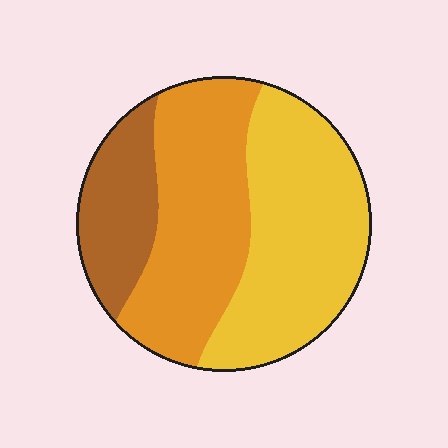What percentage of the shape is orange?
Orange takes up about three eighths (3/8) of the shape.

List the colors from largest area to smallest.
From largest to smallest: yellow, orange, brown.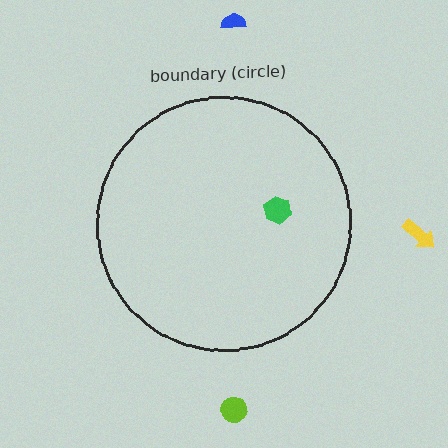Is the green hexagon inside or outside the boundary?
Inside.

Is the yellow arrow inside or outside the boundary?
Outside.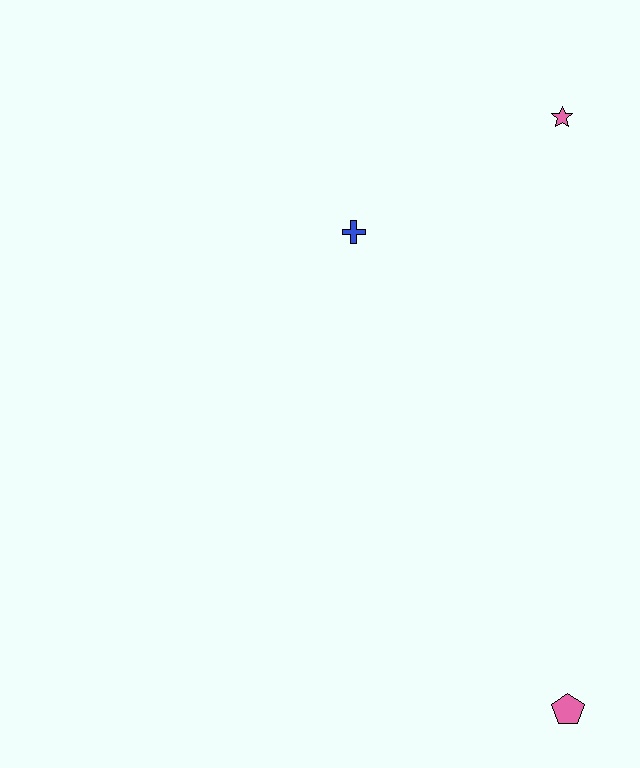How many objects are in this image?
There are 3 objects.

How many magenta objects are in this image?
There are no magenta objects.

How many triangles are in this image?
There are no triangles.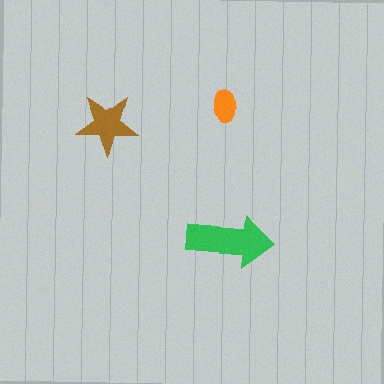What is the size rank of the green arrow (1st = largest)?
1st.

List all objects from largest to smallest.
The green arrow, the brown star, the orange ellipse.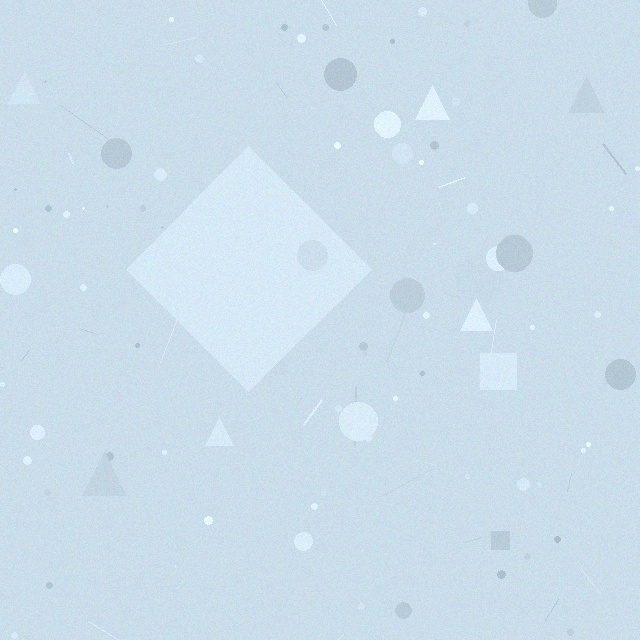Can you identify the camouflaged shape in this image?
The camouflaged shape is a diamond.